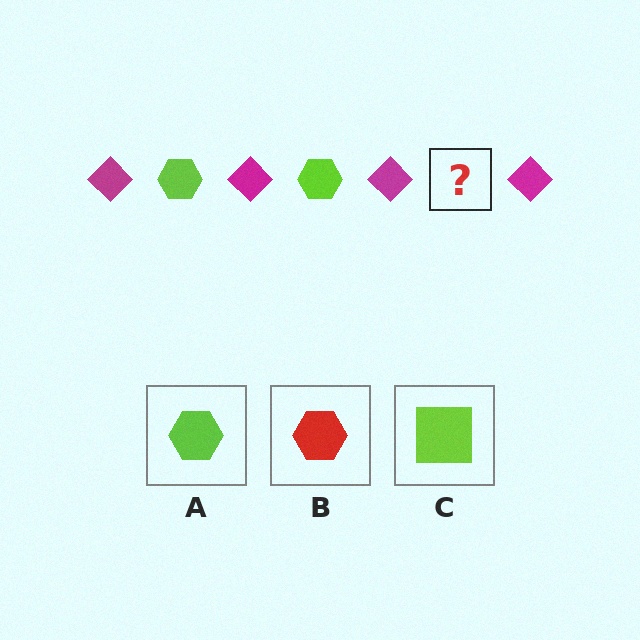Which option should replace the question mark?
Option A.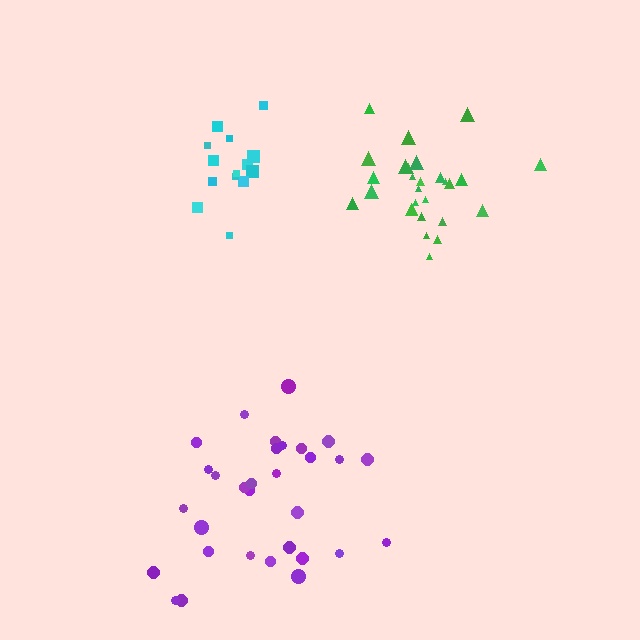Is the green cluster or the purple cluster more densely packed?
Green.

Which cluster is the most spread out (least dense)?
Purple.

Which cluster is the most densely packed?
Green.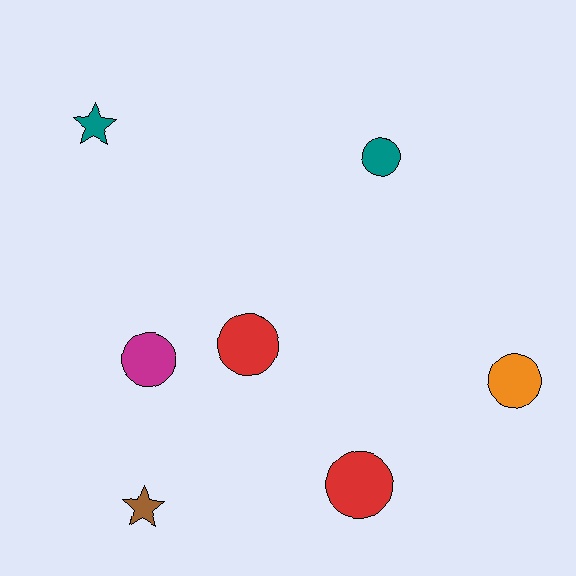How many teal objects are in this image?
There are 2 teal objects.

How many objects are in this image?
There are 7 objects.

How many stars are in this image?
There are 2 stars.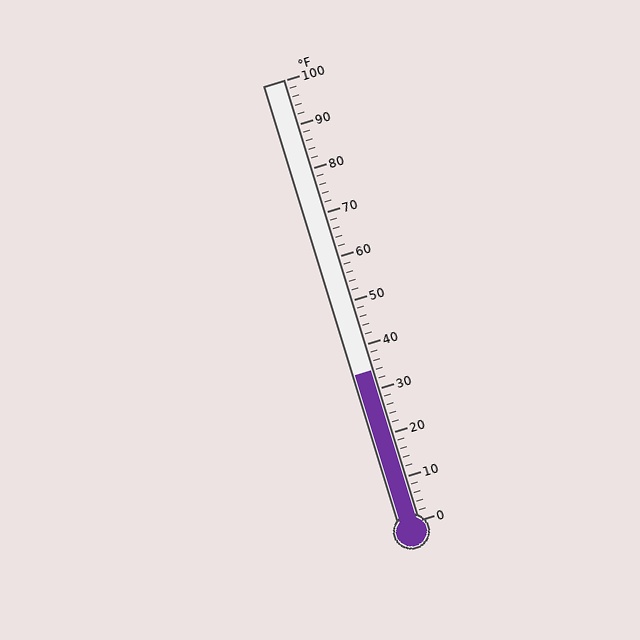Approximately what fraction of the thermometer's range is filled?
The thermometer is filled to approximately 35% of its range.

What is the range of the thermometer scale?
The thermometer scale ranges from 0°F to 100°F.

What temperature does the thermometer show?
The thermometer shows approximately 34°F.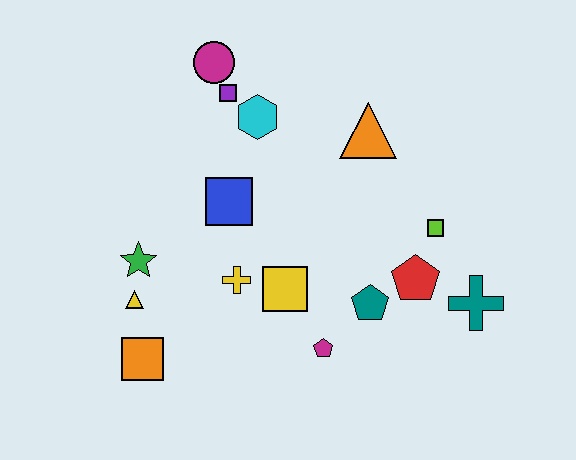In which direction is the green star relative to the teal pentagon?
The green star is to the left of the teal pentagon.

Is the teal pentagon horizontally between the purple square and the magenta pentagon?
No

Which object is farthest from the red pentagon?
The magenta circle is farthest from the red pentagon.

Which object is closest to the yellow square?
The yellow cross is closest to the yellow square.